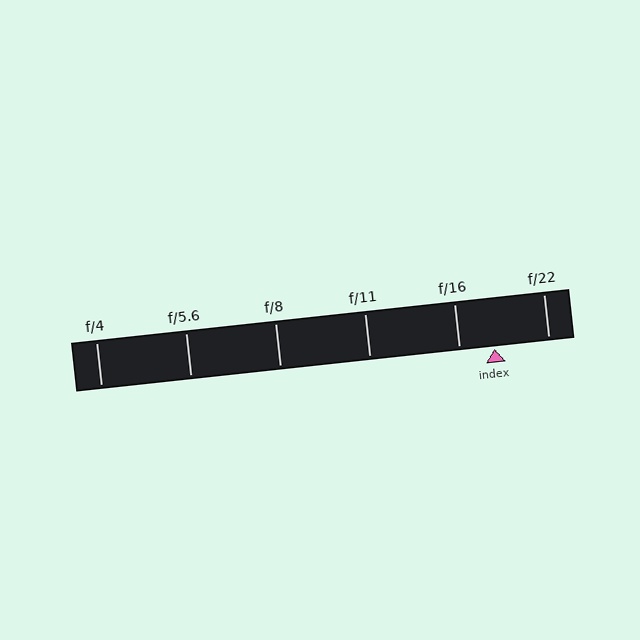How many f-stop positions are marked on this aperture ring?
There are 6 f-stop positions marked.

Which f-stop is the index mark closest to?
The index mark is closest to f/16.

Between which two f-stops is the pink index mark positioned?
The index mark is between f/16 and f/22.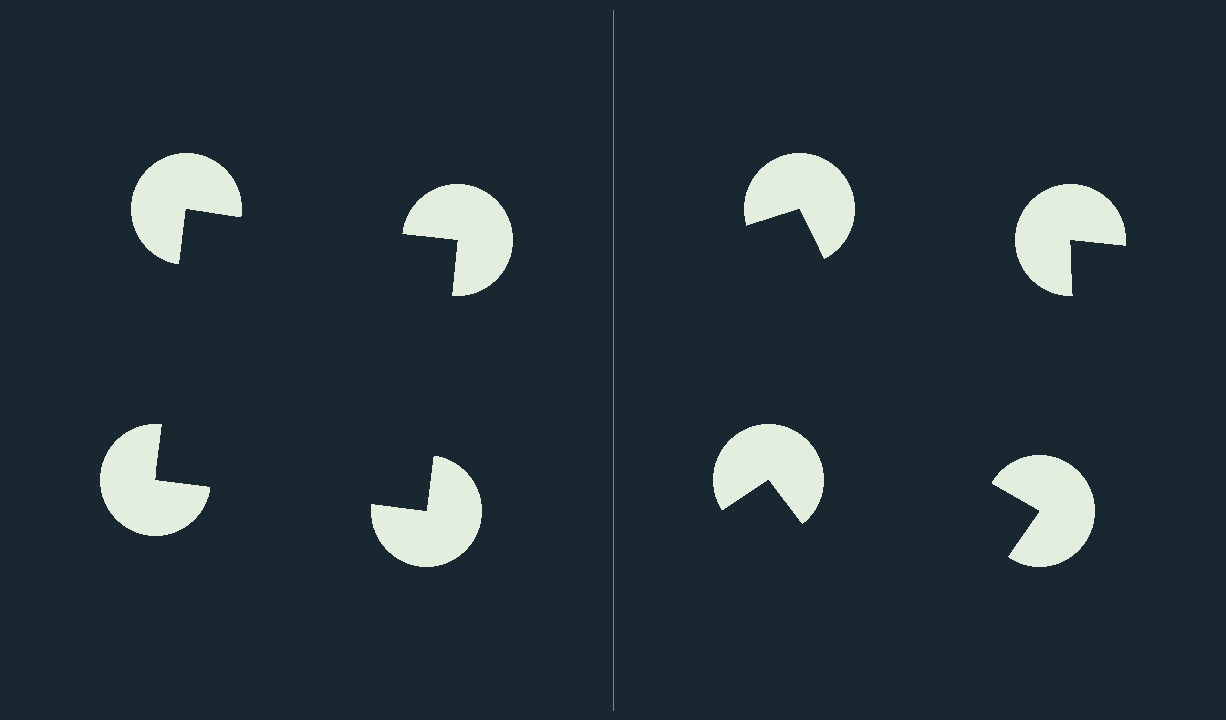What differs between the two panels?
The pac-man discs are positioned identically on both sides; only the wedge orientations differ. On the left they align to a square; on the right they are misaligned.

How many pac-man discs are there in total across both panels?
8 — 4 on each side.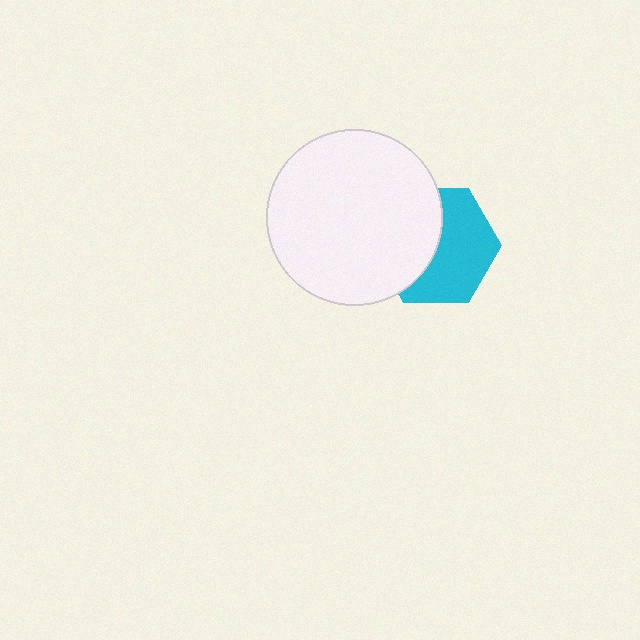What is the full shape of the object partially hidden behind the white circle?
The partially hidden object is a cyan hexagon.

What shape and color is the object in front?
The object in front is a white circle.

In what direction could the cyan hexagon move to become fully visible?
The cyan hexagon could move right. That would shift it out from behind the white circle entirely.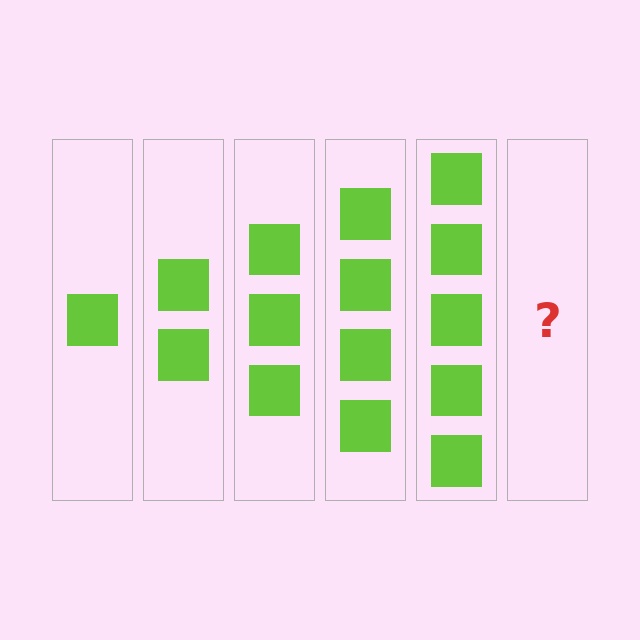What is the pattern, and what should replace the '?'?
The pattern is that each step adds one more square. The '?' should be 6 squares.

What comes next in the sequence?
The next element should be 6 squares.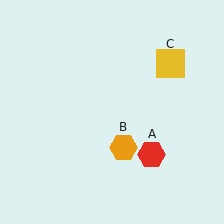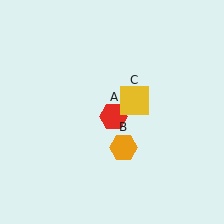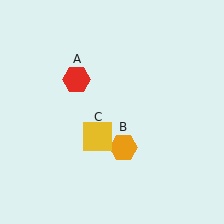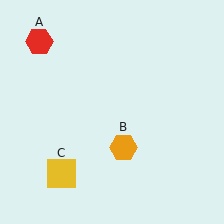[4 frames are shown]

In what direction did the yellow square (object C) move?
The yellow square (object C) moved down and to the left.